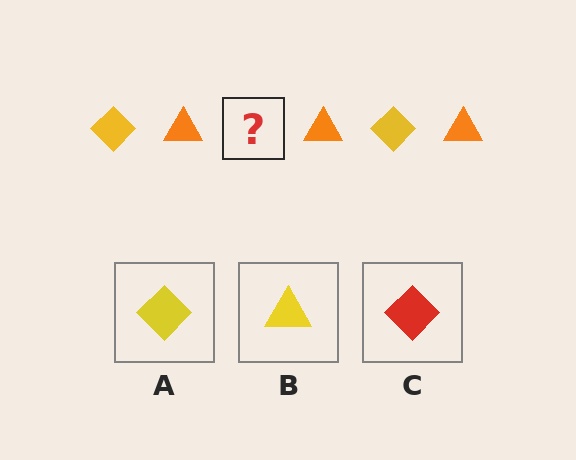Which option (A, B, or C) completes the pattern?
A.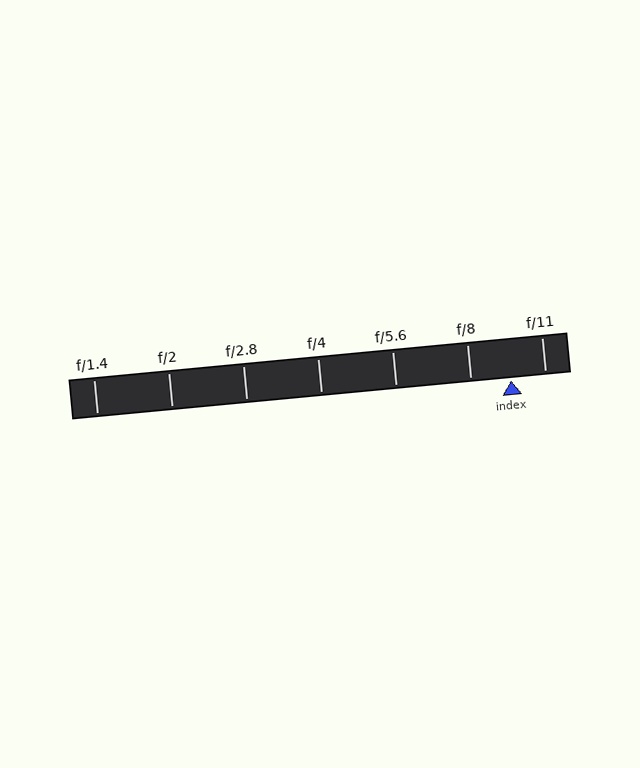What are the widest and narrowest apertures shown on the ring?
The widest aperture shown is f/1.4 and the narrowest is f/11.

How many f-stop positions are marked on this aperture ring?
There are 7 f-stop positions marked.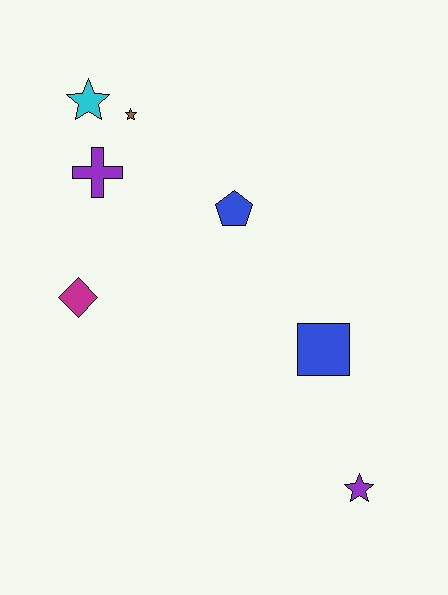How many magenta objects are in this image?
There is 1 magenta object.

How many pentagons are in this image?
There is 1 pentagon.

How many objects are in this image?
There are 7 objects.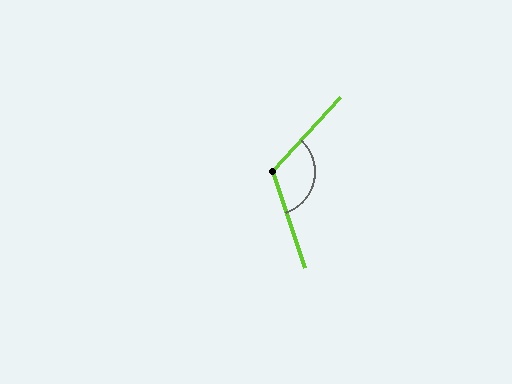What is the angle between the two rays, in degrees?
Approximately 118 degrees.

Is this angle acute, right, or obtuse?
It is obtuse.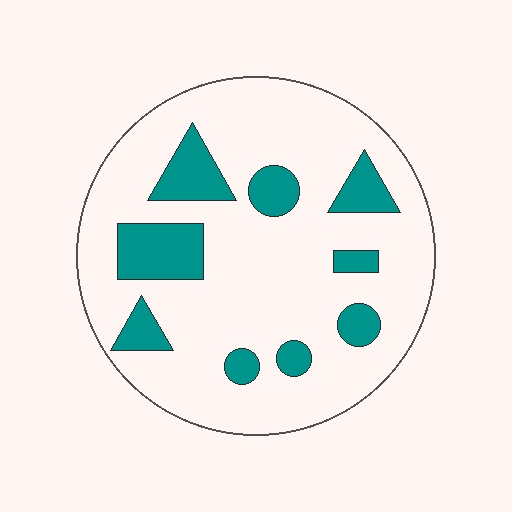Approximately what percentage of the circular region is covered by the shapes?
Approximately 20%.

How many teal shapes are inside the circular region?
9.